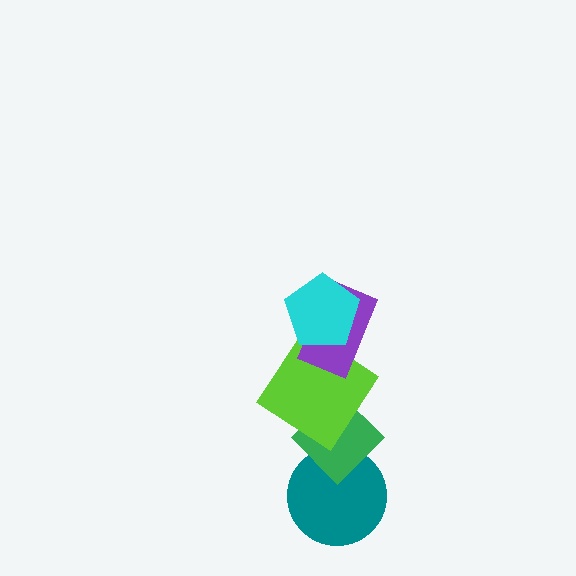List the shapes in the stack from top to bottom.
From top to bottom: the cyan pentagon, the purple rectangle, the lime diamond, the green diamond, the teal circle.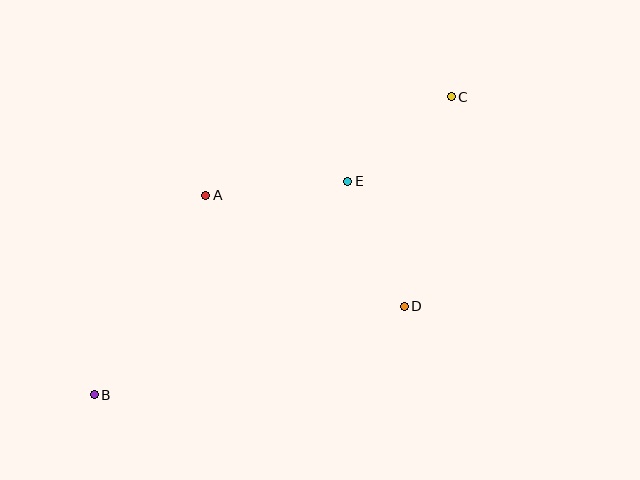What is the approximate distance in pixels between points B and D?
The distance between B and D is approximately 323 pixels.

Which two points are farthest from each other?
Points B and C are farthest from each other.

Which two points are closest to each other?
Points C and E are closest to each other.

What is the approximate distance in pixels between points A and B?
The distance between A and B is approximately 229 pixels.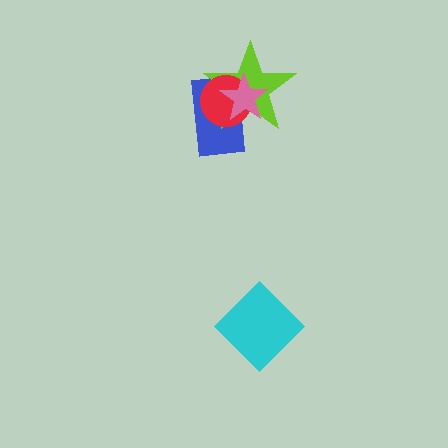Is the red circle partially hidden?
Yes, it is partially covered by another shape.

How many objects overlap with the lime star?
3 objects overlap with the lime star.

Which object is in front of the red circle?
The pink star is in front of the red circle.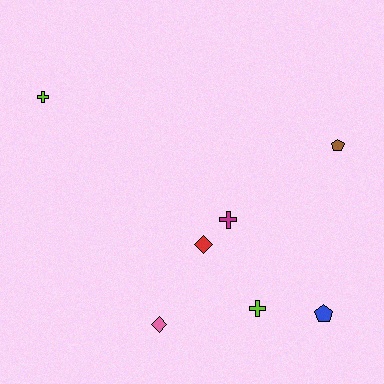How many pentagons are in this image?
There are 2 pentagons.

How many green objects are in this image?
There are no green objects.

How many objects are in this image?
There are 7 objects.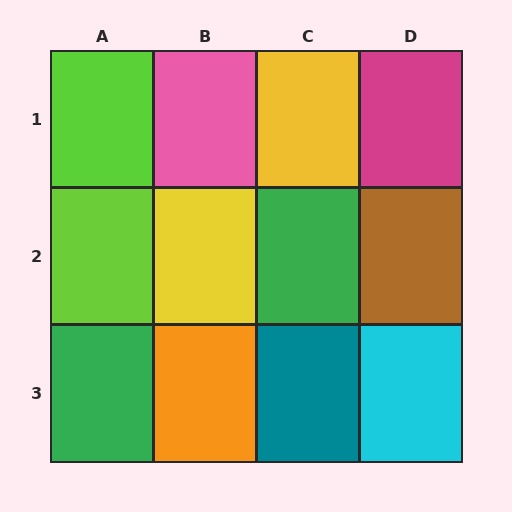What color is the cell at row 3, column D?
Cyan.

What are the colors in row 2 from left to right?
Lime, yellow, green, brown.